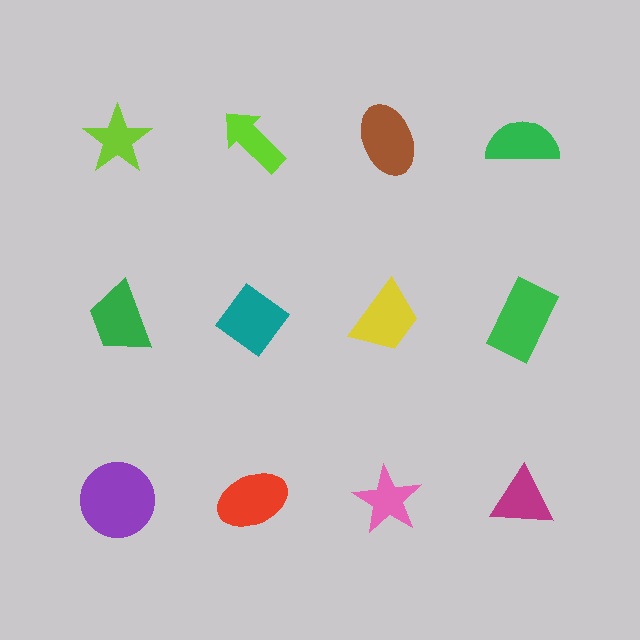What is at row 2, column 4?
A green rectangle.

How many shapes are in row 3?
4 shapes.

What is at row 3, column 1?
A purple circle.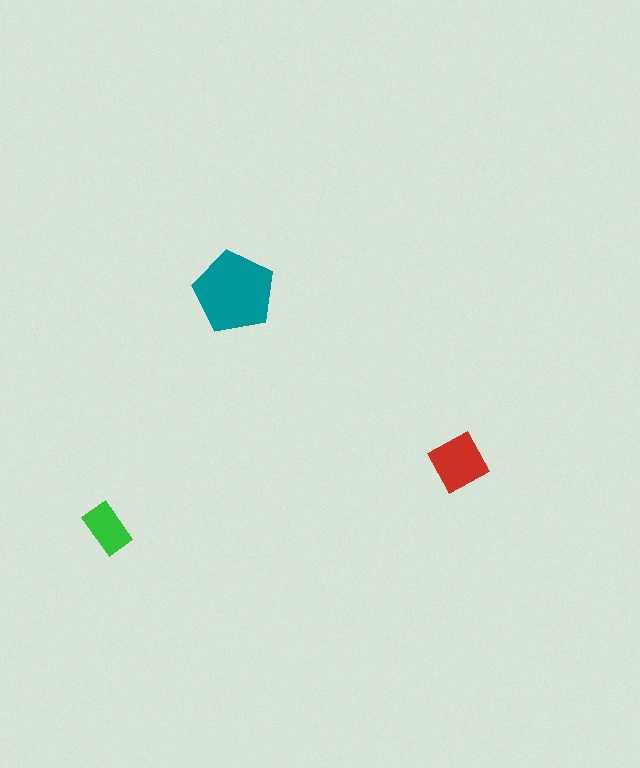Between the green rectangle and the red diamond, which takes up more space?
The red diamond.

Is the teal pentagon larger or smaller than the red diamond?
Larger.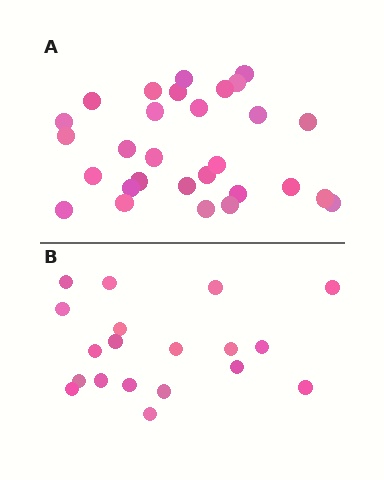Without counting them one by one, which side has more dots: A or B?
Region A (the top region) has more dots.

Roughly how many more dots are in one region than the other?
Region A has roughly 10 or so more dots than region B.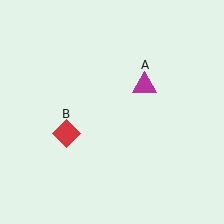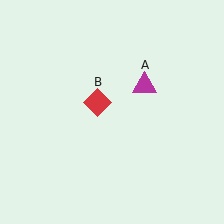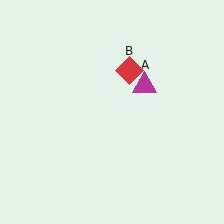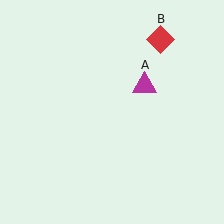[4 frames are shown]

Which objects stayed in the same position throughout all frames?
Magenta triangle (object A) remained stationary.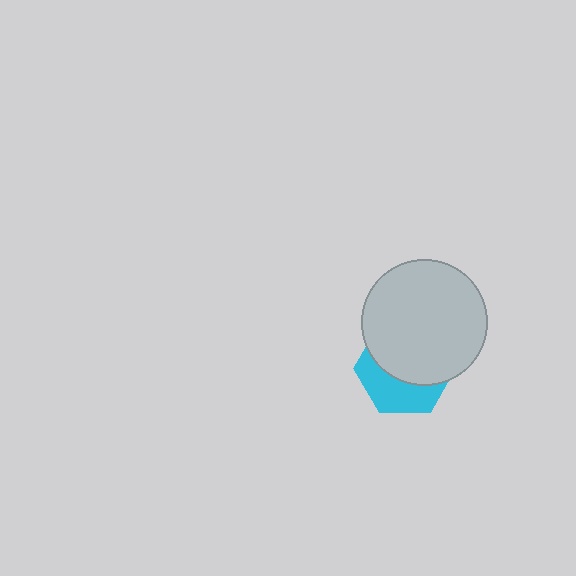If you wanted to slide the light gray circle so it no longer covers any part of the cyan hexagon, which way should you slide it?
Slide it up — that is the most direct way to separate the two shapes.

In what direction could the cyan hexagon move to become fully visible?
The cyan hexagon could move down. That would shift it out from behind the light gray circle entirely.